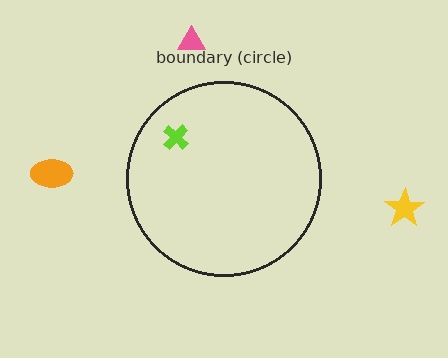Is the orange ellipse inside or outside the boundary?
Outside.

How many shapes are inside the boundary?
1 inside, 3 outside.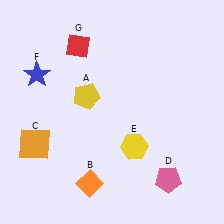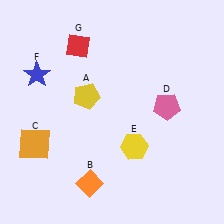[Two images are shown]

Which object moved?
The pink pentagon (D) moved up.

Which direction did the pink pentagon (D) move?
The pink pentagon (D) moved up.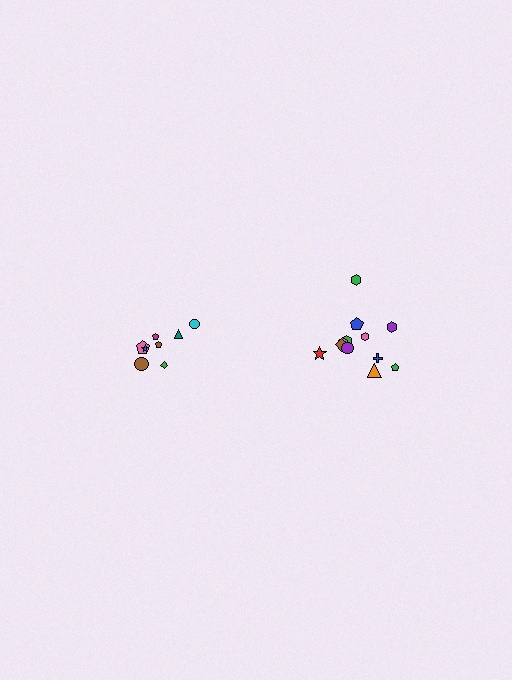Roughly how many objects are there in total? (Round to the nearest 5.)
Roughly 20 objects in total.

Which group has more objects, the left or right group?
The right group.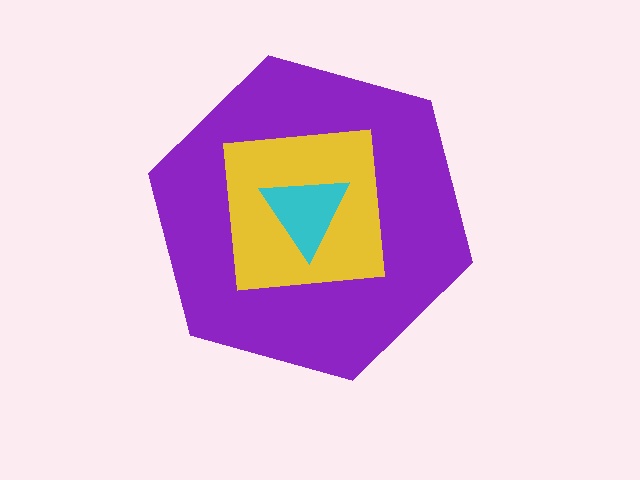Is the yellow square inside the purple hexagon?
Yes.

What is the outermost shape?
The purple hexagon.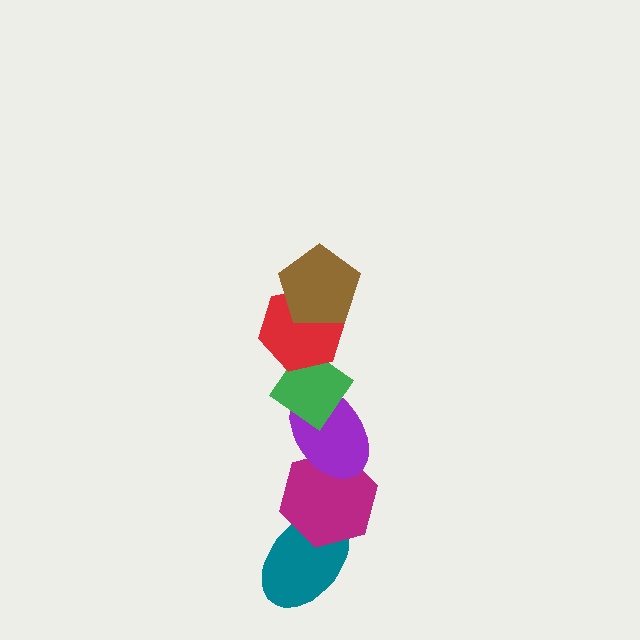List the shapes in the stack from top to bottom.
From top to bottom: the brown pentagon, the red hexagon, the green diamond, the purple ellipse, the magenta hexagon, the teal ellipse.